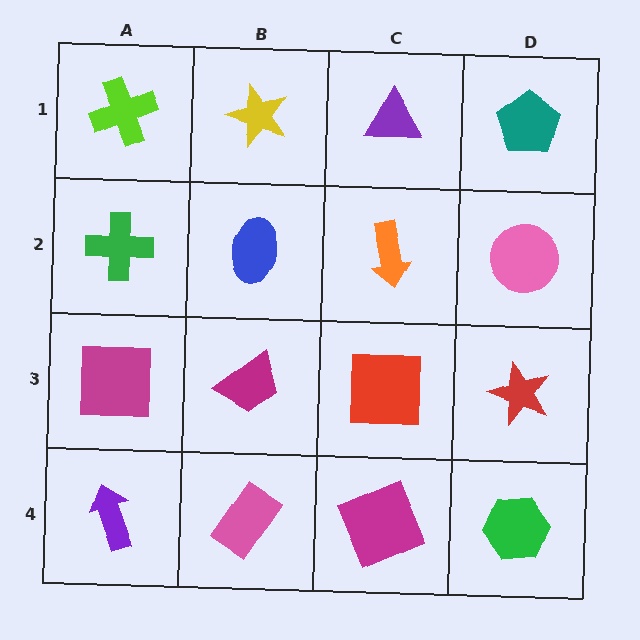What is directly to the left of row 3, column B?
A magenta square.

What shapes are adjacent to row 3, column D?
A pink circle (row 2, column D), a green hexagon (row 4, column D), a red square (row 3, column C).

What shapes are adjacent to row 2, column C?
A purple triangle (row 1, column C), a red square (row 3, column C), a blue ellipse (row 2, column B), a pink circle (row 2, column D).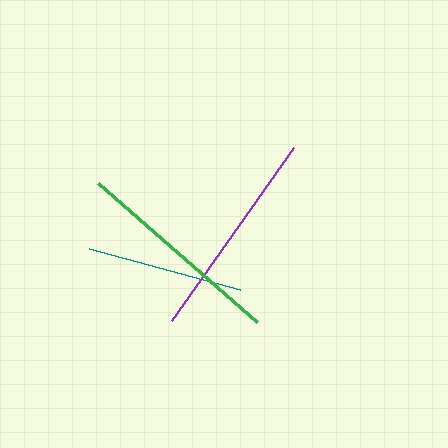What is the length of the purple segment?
The purple segment is approximately 212 pixels long.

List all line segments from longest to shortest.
From longest to shortest: purple, green, teal.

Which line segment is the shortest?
The teal line is the shortest at approximately 156 pixels.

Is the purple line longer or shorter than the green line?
The purple line is longer than the green line.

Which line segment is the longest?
The purple line is the longest at approximately 212 pixels.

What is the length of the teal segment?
The teal segment is approximately 156 pixels long.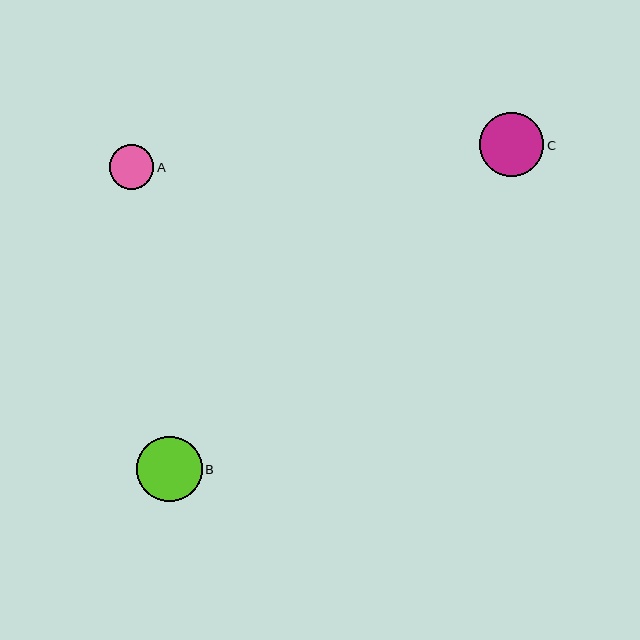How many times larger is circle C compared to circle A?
Circle C is approximately 1.4 times the size of circle A.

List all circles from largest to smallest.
From largest to smallest: B, C, A.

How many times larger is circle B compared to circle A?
Circle B is approximately 1.5 times the size of circle A.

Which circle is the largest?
Circle B is the largest with a size of approximately 66 pixels.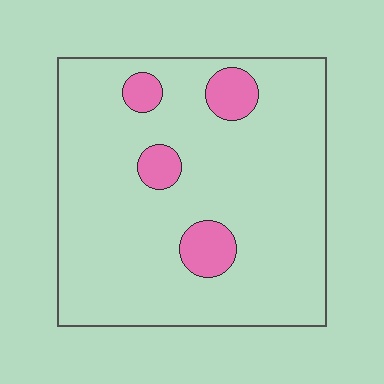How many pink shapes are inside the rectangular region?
4.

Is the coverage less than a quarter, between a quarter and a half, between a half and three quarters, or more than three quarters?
Less than a quarter.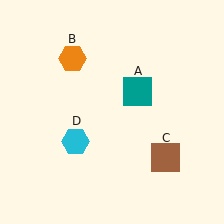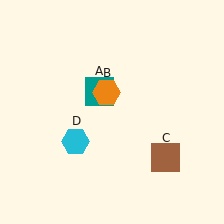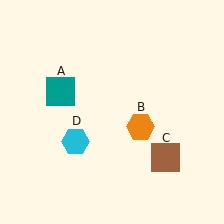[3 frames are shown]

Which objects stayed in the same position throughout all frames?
Brown square (object C) and cyan hexagon (object D) remained stationary.